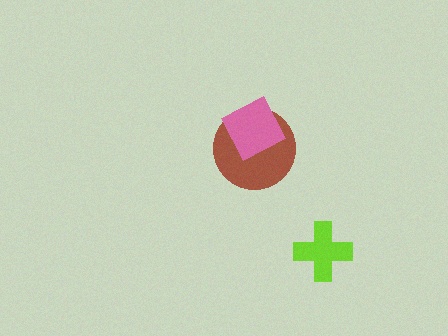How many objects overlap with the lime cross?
0 objects overlap with the lime cross.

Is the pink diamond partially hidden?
No, no other shape covers it.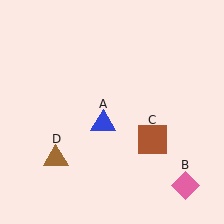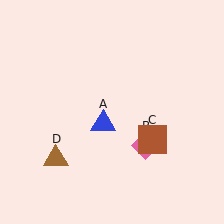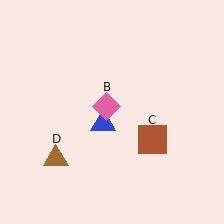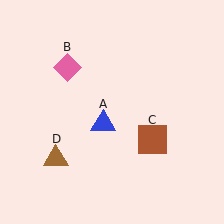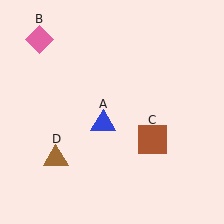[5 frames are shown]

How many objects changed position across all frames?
1 object changed position: pink diamond (object B).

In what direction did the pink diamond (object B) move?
The pink diamond (object B) moved up and to the left.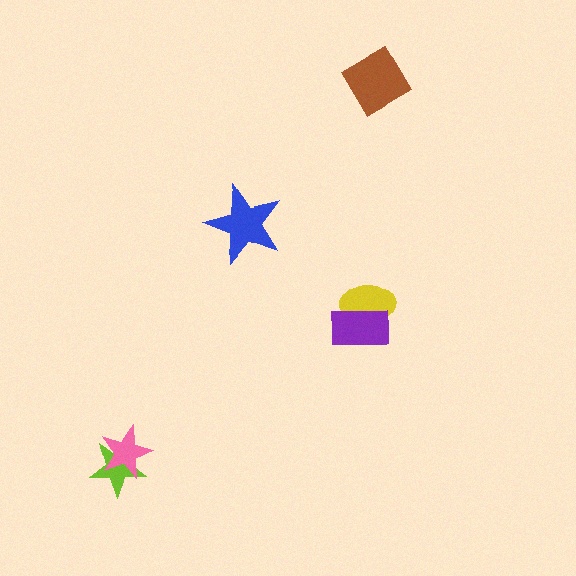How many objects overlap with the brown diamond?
0 objects overlap with the brown diamond.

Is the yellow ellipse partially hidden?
Yes, it is partially covered by another shape.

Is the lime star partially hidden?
Yes, it is partially covered by another shape.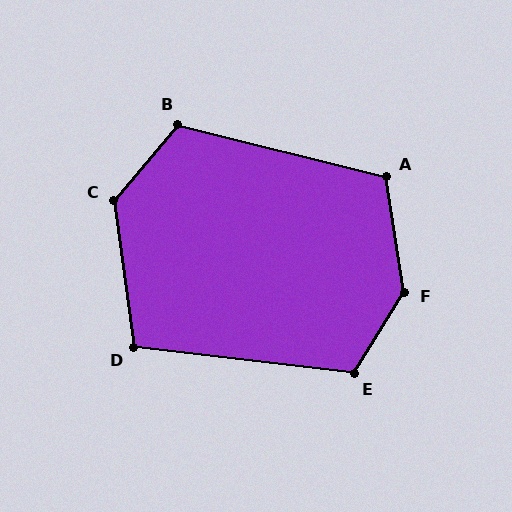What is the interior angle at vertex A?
Approximately 113 degrees (obtuse).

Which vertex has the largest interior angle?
F, at approximately 139 degrees.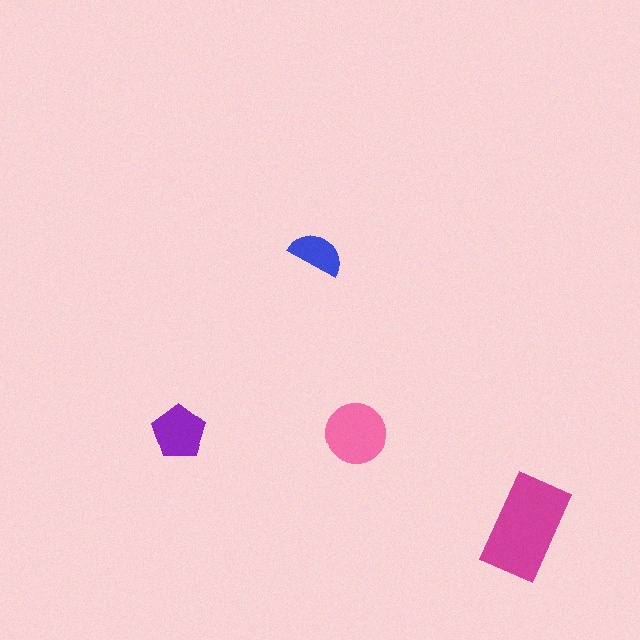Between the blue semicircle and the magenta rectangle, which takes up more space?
The magenta rectangle.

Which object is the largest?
The magenta rectangle.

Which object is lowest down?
The magenta rectangle is bottommost.